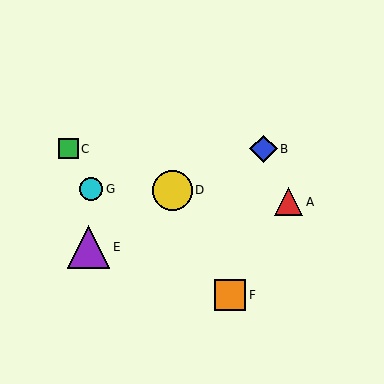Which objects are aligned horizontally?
Objects B, C are aligned horizontally.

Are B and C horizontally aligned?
Yes, both are at y≈149.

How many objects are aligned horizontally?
2 objects (B, C) are aligned horizontally.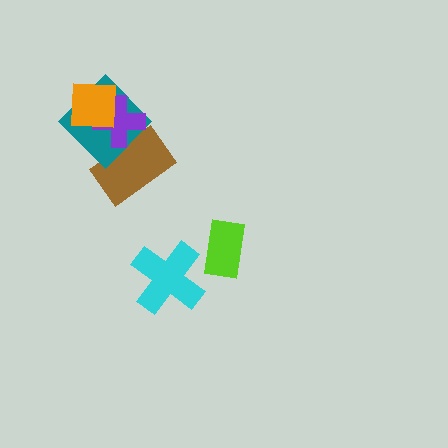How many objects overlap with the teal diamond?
3 objects overlap with the teal diamond.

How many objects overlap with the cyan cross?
0 objects overlap with the cyan cross.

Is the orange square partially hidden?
No, no other shape covers it.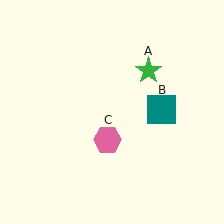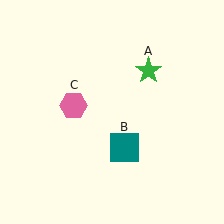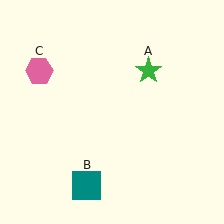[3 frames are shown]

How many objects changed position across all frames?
2 objects changed position: teal square (object B), pink hexagon (object C).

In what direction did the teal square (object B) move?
The teal square (object B) moved down and to the left.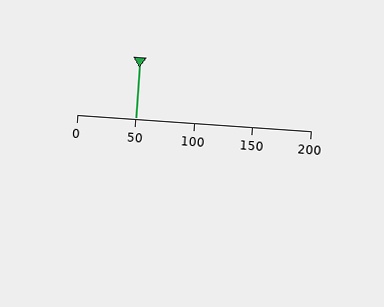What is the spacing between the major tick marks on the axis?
The major ticks are spaced 50 apart.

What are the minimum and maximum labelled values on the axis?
The axis runs from 0 to 200.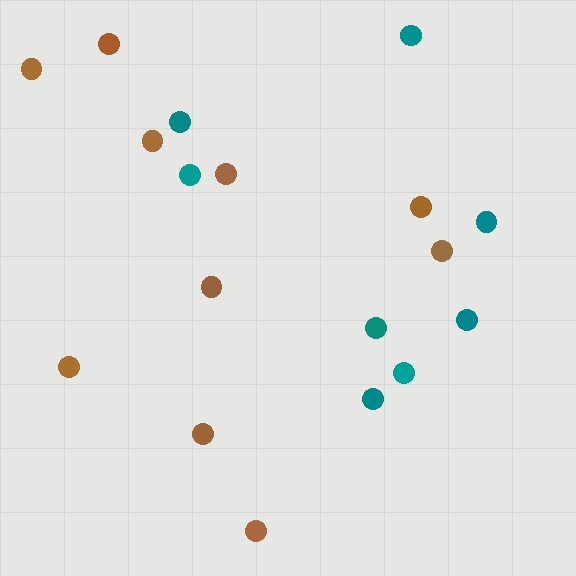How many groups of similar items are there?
There are 2 groups: one group of brown circles (10) and one group of teal circles (8).